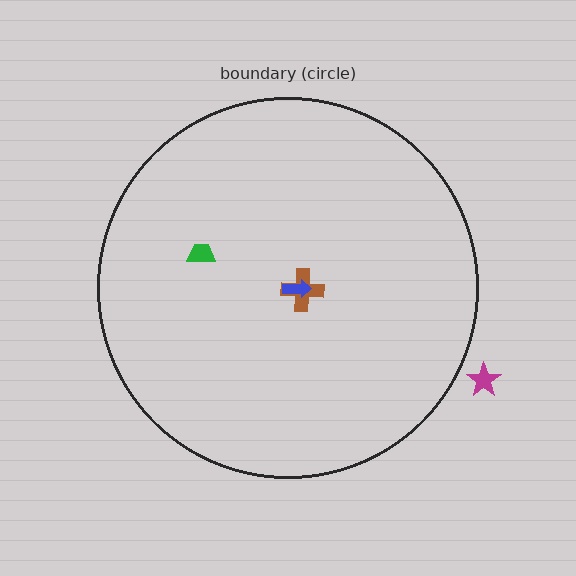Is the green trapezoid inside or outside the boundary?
Inside.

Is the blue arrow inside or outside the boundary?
Inside.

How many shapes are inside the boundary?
3 inside, 1 outside.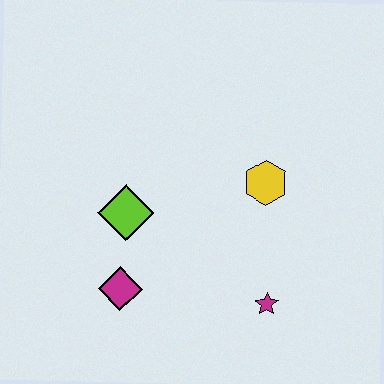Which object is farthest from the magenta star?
The lime diamond is farthest from the magenta star.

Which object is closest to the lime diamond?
The magenta diamond is closest to the lime diamond.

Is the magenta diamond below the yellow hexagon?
Yes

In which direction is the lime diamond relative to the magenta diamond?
The lime diamond is above the magenta diamond.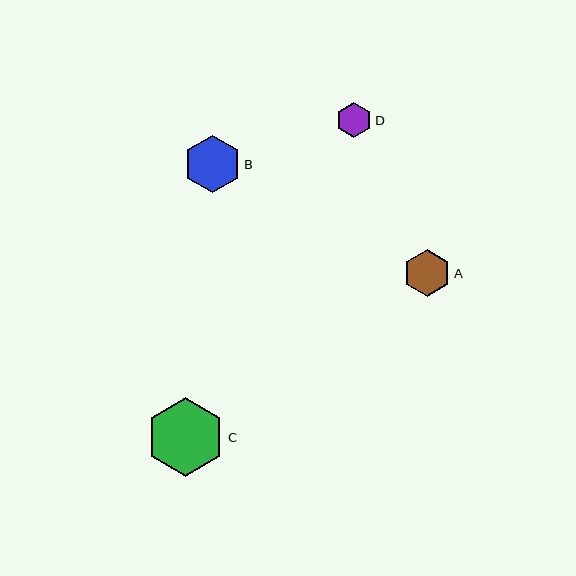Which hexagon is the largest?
Hexagon C is the largest with a size of approximately 78 pixels.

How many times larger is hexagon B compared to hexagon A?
Hexagon B is approximately 1.2 times the size of hexagon A.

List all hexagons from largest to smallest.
From largest to smallest: C, B, A, D.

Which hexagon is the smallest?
Hexagon D is the smallest with a size of approximately 36 pixels.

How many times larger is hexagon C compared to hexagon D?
Hexagon C is approximately 2.2 times the size of hexagon D.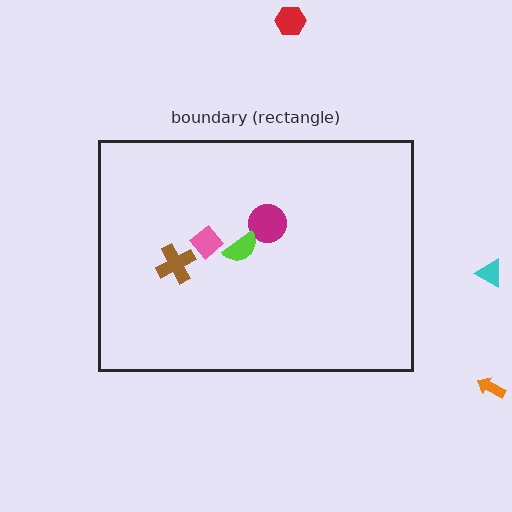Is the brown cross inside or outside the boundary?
Inside.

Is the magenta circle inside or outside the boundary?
Inside.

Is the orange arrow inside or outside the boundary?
Outside.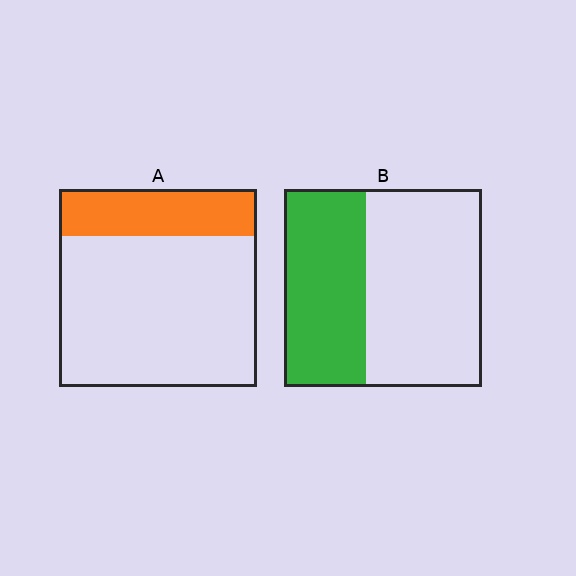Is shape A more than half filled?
No.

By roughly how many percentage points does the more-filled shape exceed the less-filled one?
By roughly 20 percentage points (B over A).